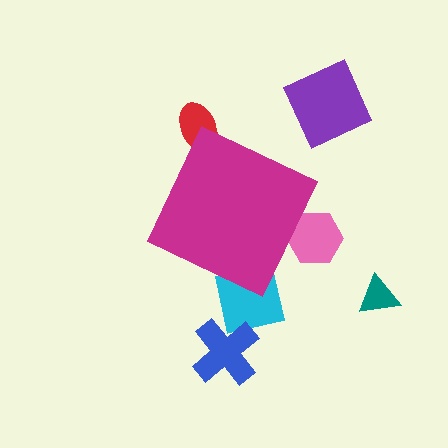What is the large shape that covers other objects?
A magenta diamond.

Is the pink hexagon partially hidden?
Yes, the pink hexagon is partially hidden behind the magenta diamond.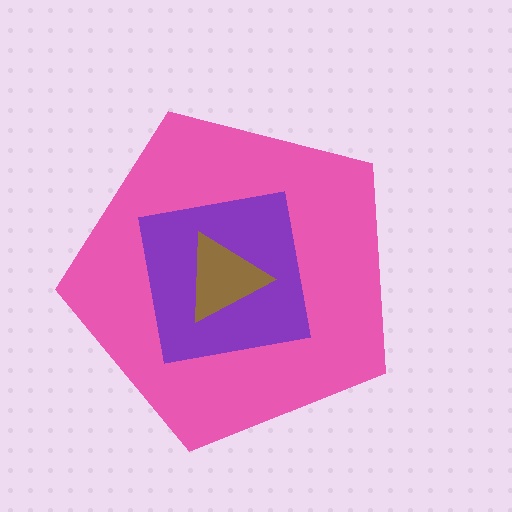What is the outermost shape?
The pink pentagon.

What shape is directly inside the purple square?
The brown triangle.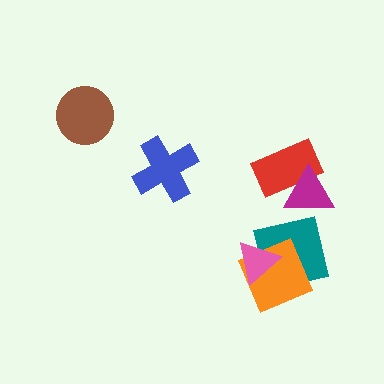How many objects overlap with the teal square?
2 objects overlap with the teal square.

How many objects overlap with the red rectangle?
1 object overlaps with the red rectangle.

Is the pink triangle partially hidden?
No, no other shape covers it.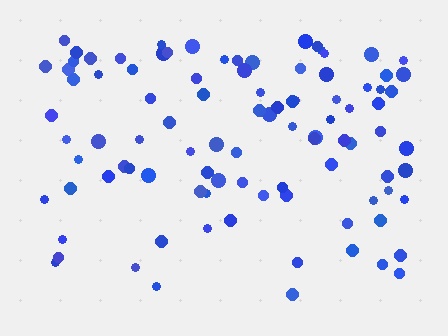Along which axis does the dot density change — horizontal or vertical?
Vertical.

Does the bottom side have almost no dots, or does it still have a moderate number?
Still a moderate number, just noticeably fewer than the top.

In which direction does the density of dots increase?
From bottom to top, with the top side densest.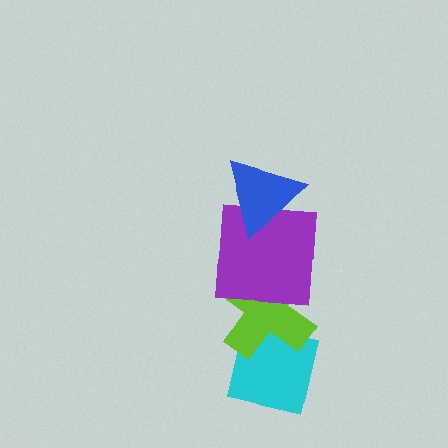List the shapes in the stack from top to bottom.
From top to bottom: the blue triangle, the purple square, the lime cross, the cyan square.